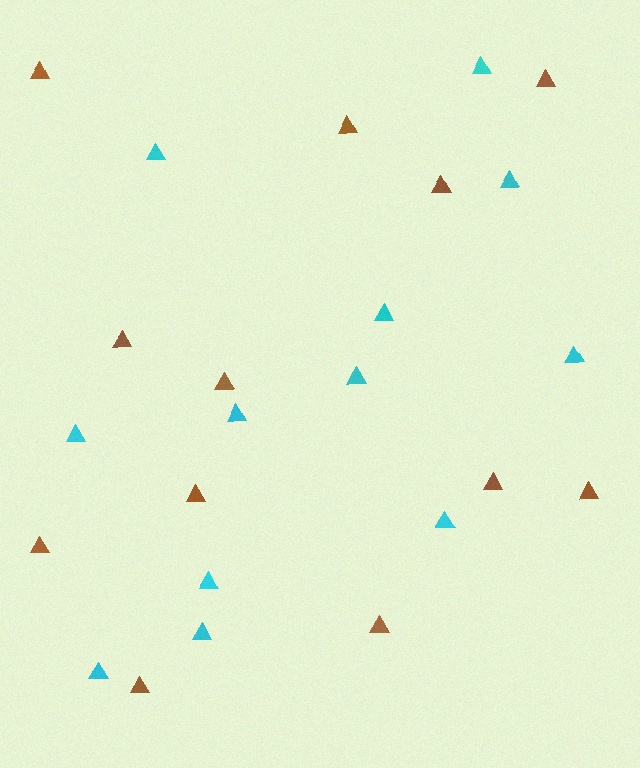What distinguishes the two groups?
There are 2 groups: one group of brown triangles (12) and one group of cyan triangles (12).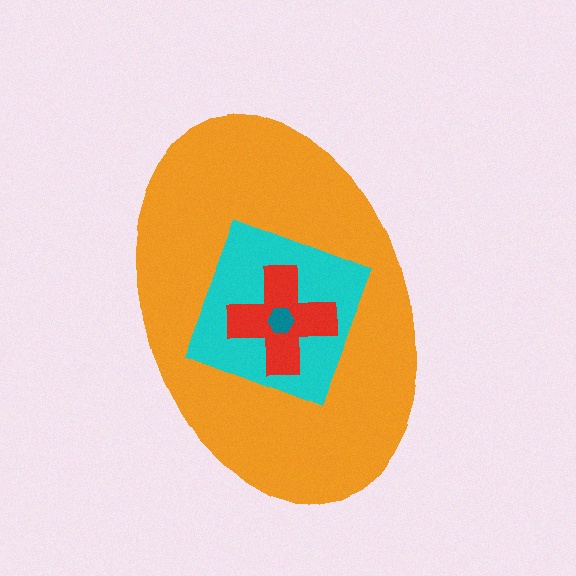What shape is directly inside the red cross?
The teal hexagon.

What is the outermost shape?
The orange ellipse.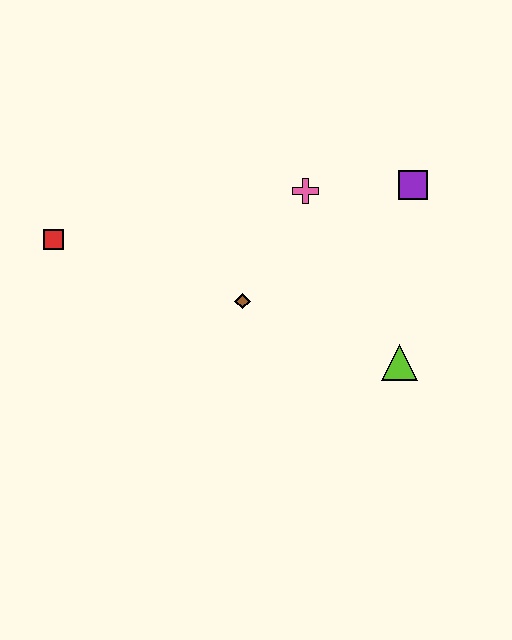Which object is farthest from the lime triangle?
The red square is farthest from the lime triangle.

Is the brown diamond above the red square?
No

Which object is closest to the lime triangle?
The brown diamond is closest to the lime triangle.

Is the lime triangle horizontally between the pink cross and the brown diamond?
No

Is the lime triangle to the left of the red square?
No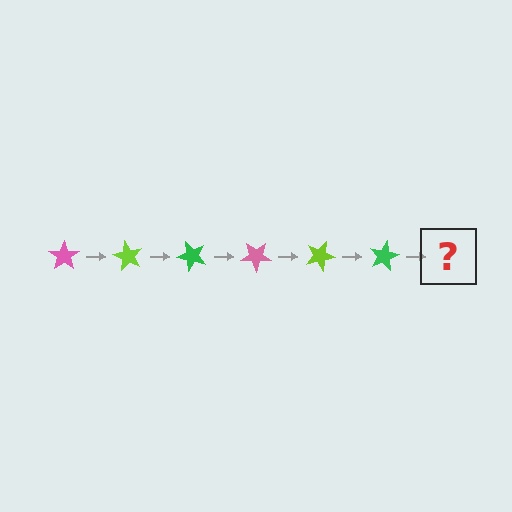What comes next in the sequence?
The next element should be a pink star, rotated 360 degrees from the start.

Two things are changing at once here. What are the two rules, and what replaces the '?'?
The two rules are that it rotates 60 degrees each step and the color cycles through pink, lime, and green. The '?' should be a pink star, rotated 360 degrees from the start.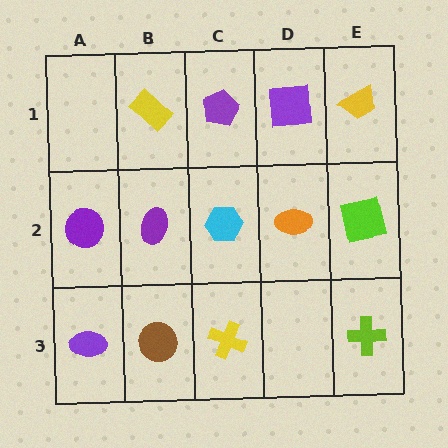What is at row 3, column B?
A brown circle.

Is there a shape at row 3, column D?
No, that cell is empty.